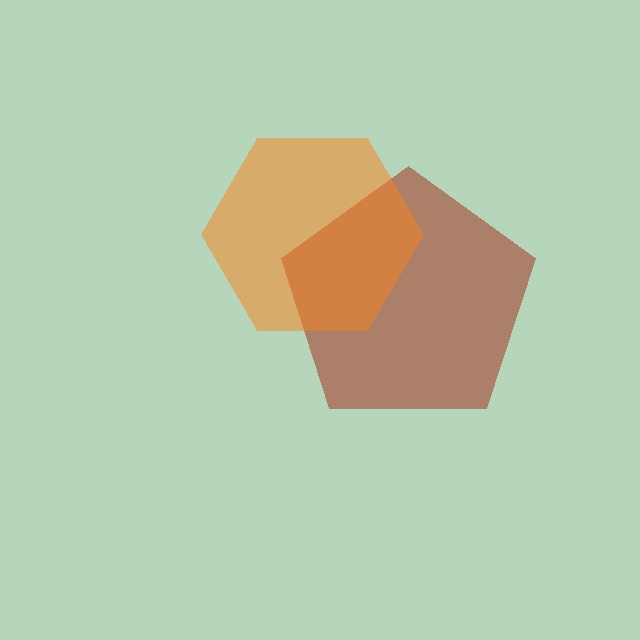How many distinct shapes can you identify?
There are 2 distinct shapes: a brown pentagon, an orange hexagon.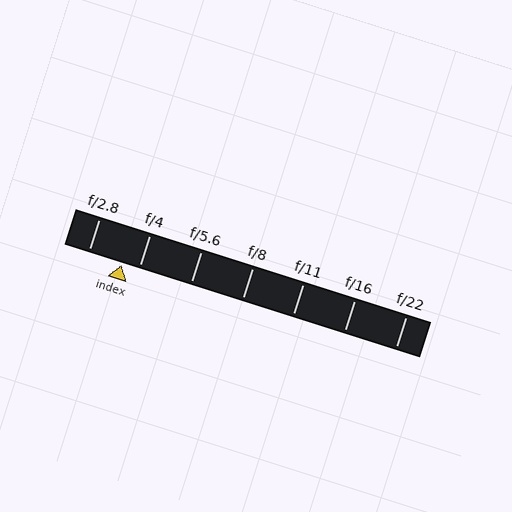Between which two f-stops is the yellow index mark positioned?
The index mark is between f/2.8 and f/4.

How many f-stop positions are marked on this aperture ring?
There are 7 f-stop positions marked.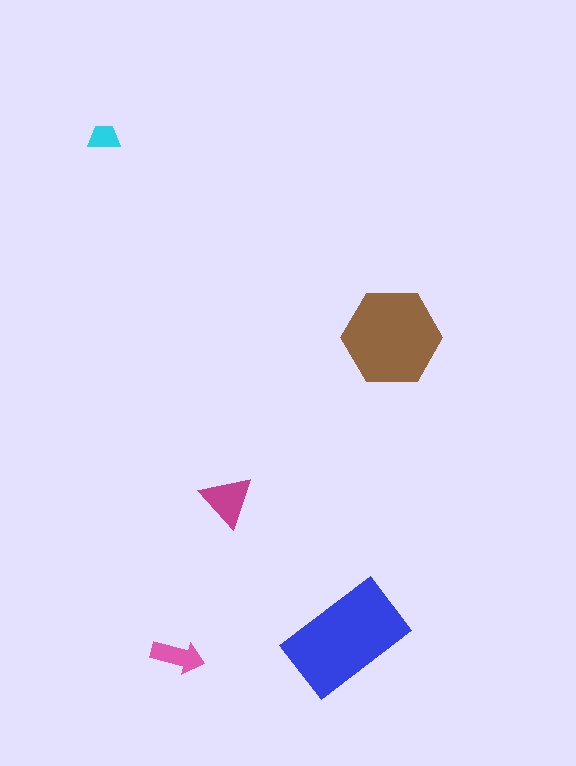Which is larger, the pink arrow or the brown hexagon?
The brown hexagon.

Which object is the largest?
The blue rectangle.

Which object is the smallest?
The cyan trapezoid.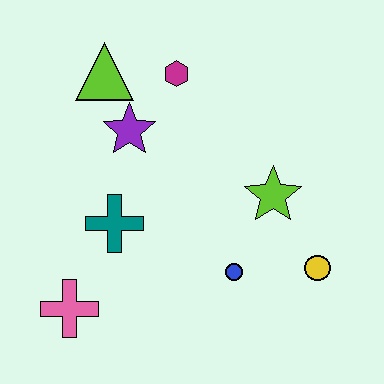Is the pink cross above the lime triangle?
No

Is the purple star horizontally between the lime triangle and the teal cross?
No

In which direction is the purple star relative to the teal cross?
The purple star is above the teal cross.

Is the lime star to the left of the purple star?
No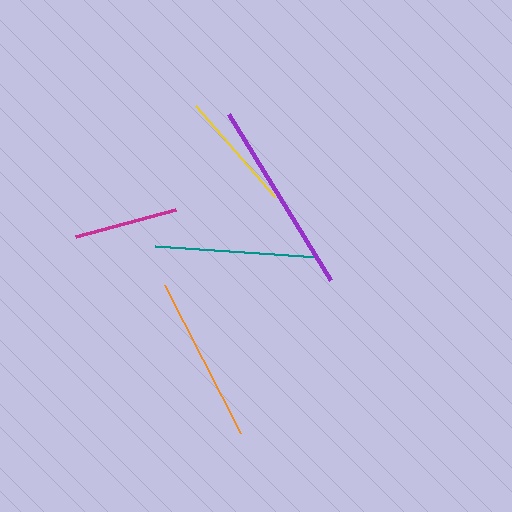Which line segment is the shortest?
The magenta line is the shortest at approximately 104 pixels.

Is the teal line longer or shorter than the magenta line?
The teal line is longer than the magenta line.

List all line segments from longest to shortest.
From longest to shortest: purple, orange, teal, yellow, magenta.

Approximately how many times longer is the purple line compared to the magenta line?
The purple line is approximately 1.9 times the length of the magenta line.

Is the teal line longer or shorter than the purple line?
The purple line is longer than the teal line.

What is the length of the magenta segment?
The magenta segment is approximately 104 pixels long.